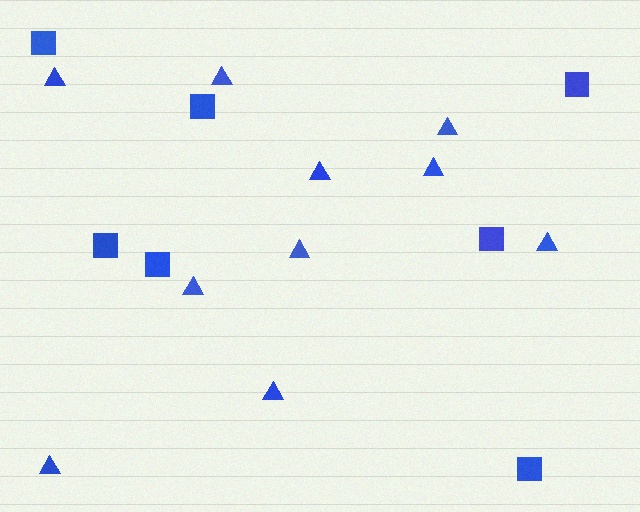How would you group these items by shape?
There are 2 groups: one group of triangles (10) and one group of squares (7).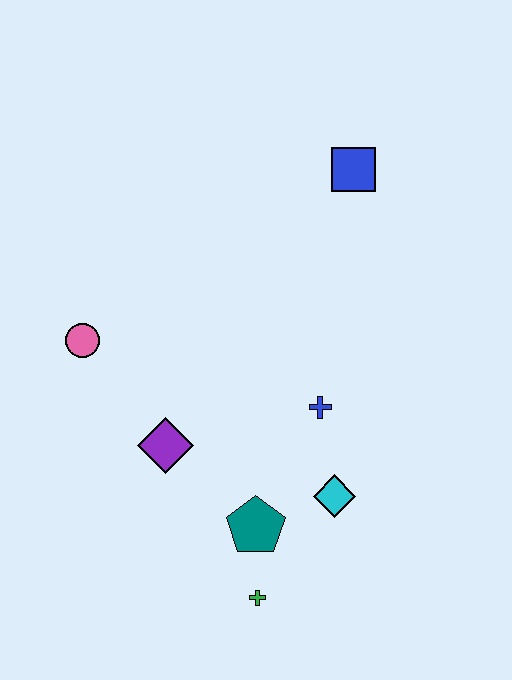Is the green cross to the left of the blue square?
Yes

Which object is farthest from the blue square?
The green cross is farthest from the blue square.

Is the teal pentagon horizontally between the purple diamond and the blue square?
Yes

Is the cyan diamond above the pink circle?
No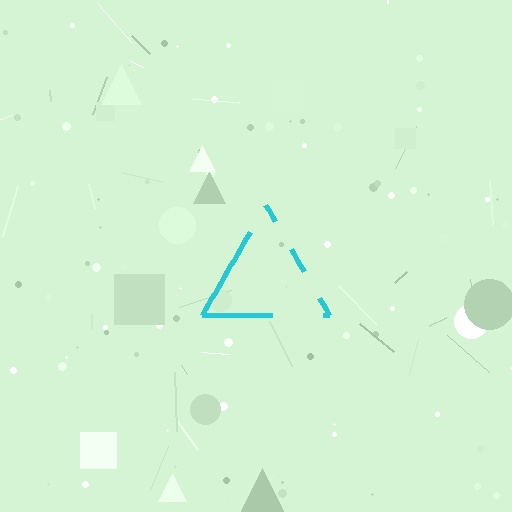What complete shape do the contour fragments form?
The contour fragments form a triangle.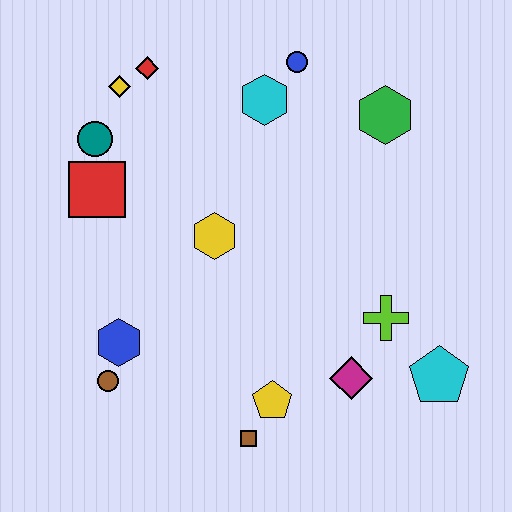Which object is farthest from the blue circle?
The brown square is farthest from the blue circle.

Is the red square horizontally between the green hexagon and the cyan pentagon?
No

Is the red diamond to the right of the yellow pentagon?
No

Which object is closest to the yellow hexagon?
The red square is closest to the yellow hexagon.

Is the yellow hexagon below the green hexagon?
Yes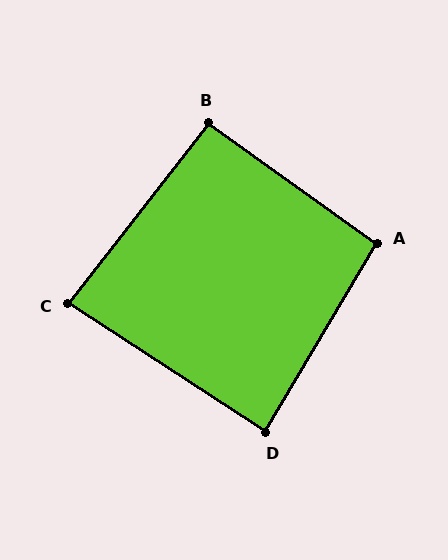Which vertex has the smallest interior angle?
C, at approximately 85 degrees.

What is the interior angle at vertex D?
Approximately 88 degrees (approximately right).